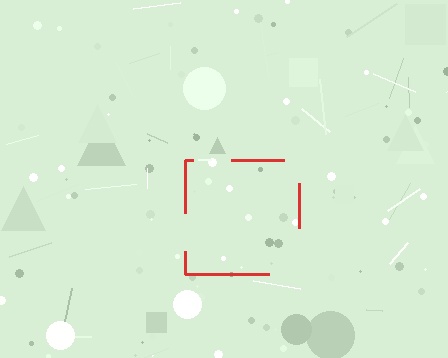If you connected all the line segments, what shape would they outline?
They would outline a square.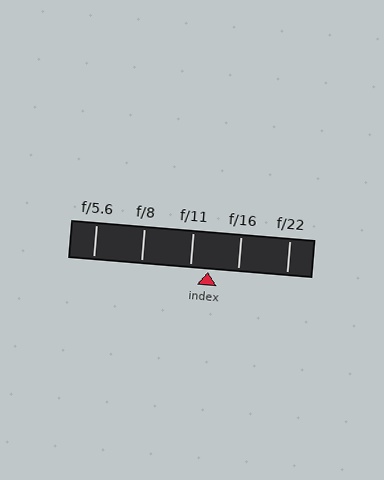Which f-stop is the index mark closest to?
The index mark is closest to f/11.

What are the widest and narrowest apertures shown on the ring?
The widest aperture shown is f/5.6 and the narrowest is f/22.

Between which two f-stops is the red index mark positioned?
The index mark is between f/11 and f/16.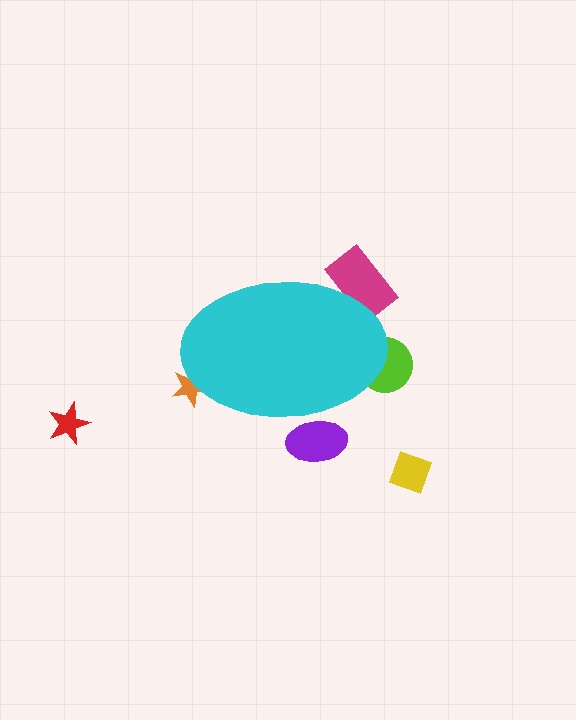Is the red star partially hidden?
No, the red star is fully visible.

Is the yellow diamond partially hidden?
No, the yellow diamond is fully visible.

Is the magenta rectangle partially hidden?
Yes, the magenta rectangle is partially hidden behind the cyan ellipse.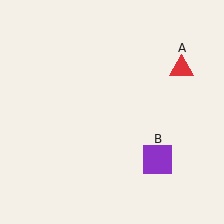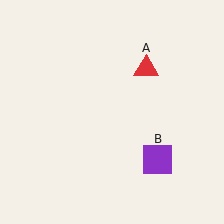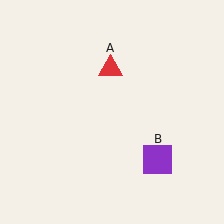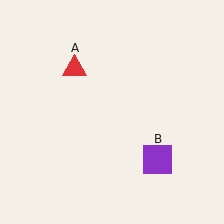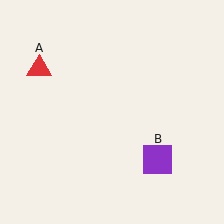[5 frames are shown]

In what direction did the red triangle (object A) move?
The red triangle (object A) moved left.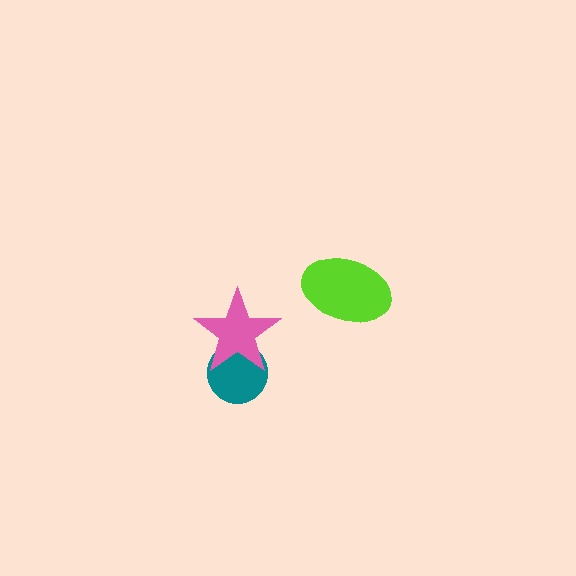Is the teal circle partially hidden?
Yes, it is partially covered by another shape.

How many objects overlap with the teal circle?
1 object overlaps with the teal circle.